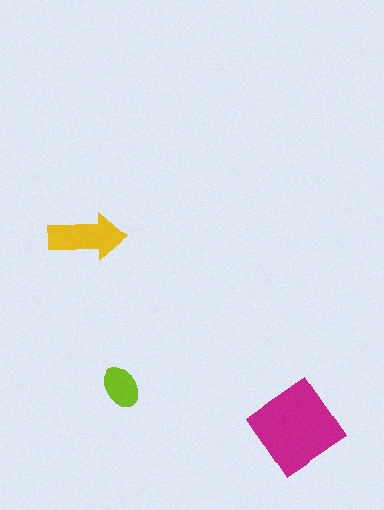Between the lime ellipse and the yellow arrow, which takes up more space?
The yellow arrow.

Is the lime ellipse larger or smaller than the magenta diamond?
Smaller.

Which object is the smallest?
The lime ellipse.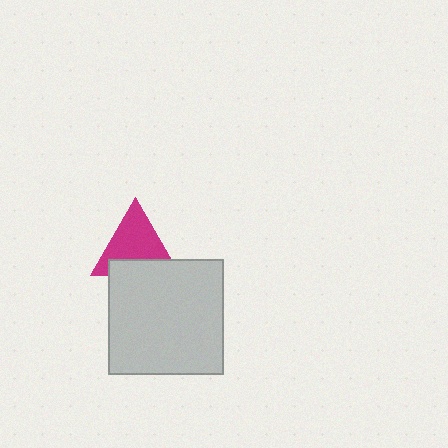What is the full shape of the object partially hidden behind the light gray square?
The partially hidden object is a magenta triangle.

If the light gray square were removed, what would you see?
You would see the complete magenta triangle.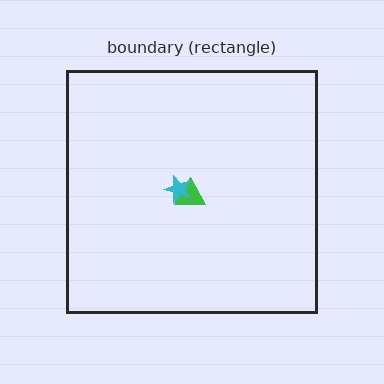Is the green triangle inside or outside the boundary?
Inside.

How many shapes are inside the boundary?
2 inside, 0 outside.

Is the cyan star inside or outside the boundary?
Inside.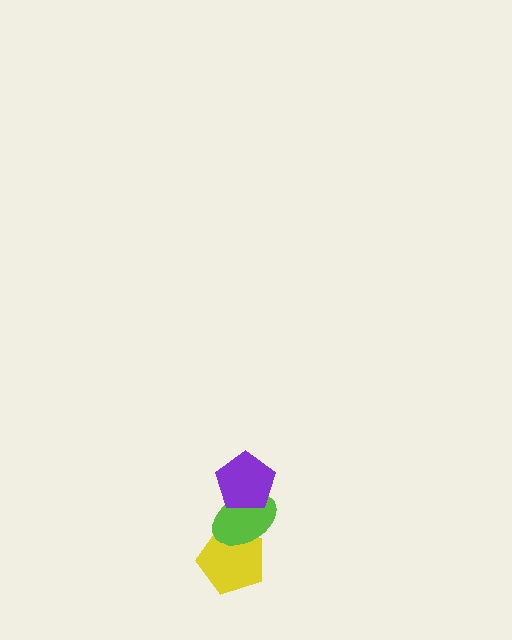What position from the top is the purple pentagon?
The purple pentagon is 1st from the top.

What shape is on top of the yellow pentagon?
The lime ellipse is on top of the yellow pentagon.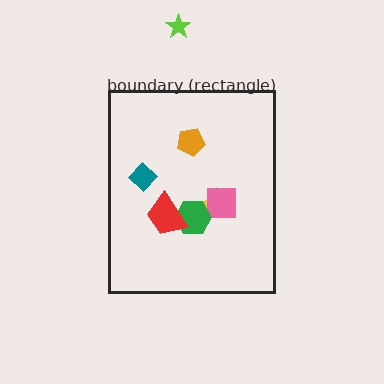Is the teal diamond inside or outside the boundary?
Inside.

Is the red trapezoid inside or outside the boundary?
Inside.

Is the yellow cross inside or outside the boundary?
Inside.